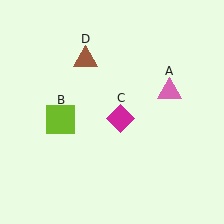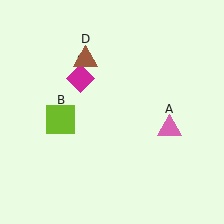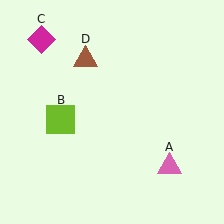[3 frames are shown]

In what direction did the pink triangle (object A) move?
The pink triangle (object A) moved down.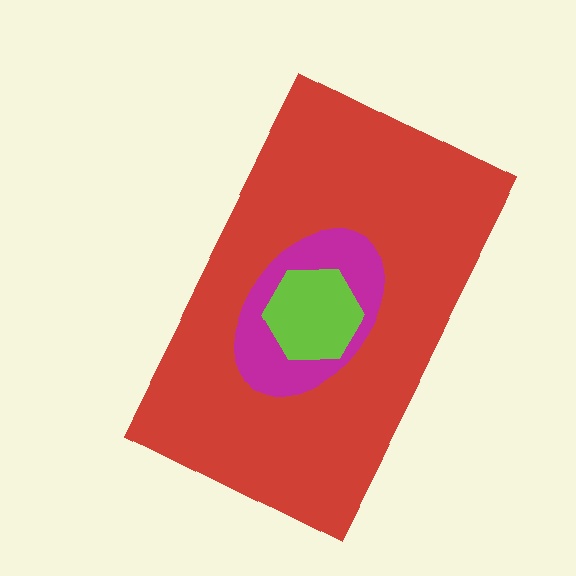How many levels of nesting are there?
3.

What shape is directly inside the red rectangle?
The magenta ellipse.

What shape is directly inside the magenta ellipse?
The lime hexagon.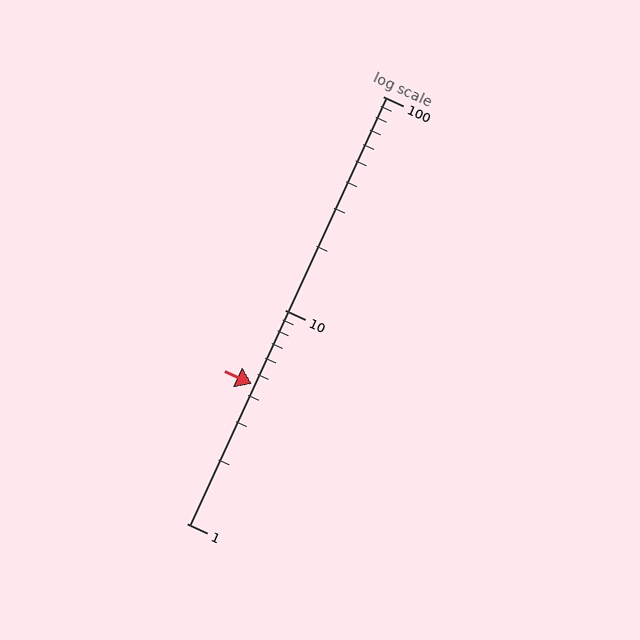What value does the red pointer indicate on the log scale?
The pointer indicates approximately 4.5.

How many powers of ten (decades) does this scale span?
The scale spans 2 decades, from 1 to 100.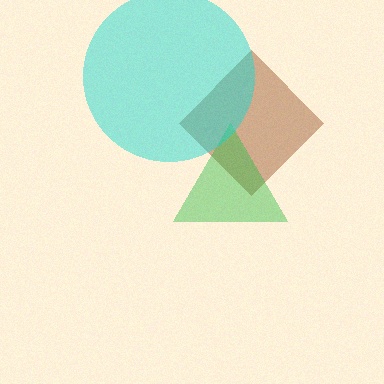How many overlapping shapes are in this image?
There are 3 overlapping shapes in the image.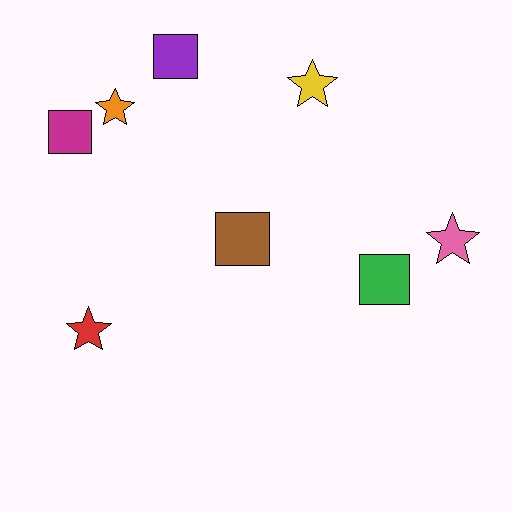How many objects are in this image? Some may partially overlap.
There are 8 objects.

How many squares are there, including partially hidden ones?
There are 4 squares.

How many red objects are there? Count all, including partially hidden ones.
There is 1 red object.